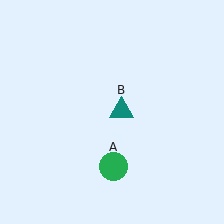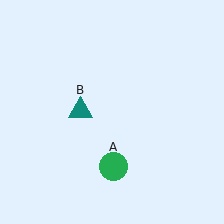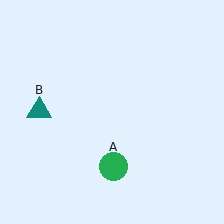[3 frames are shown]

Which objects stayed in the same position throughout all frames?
Green circle (object A) remained stationary.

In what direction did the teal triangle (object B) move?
The teal triangle (object B) moved left.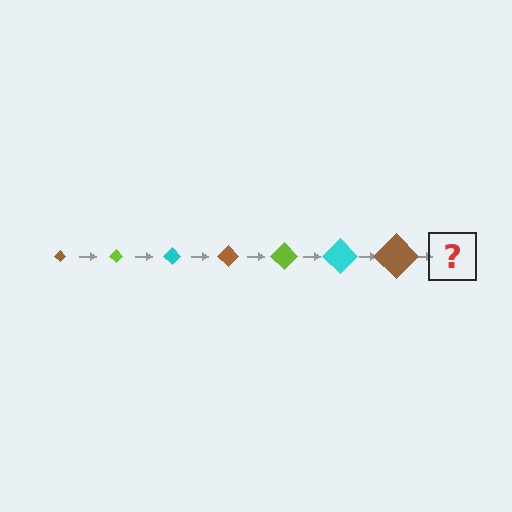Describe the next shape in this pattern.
It should be a lime diamond, larger than the previous one.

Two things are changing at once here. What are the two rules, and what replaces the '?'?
The two rules are that the diamond grows larger each step and the color cycles through brown, lime, and cyan. The '?' should be a lime diamond, larger than the previous one.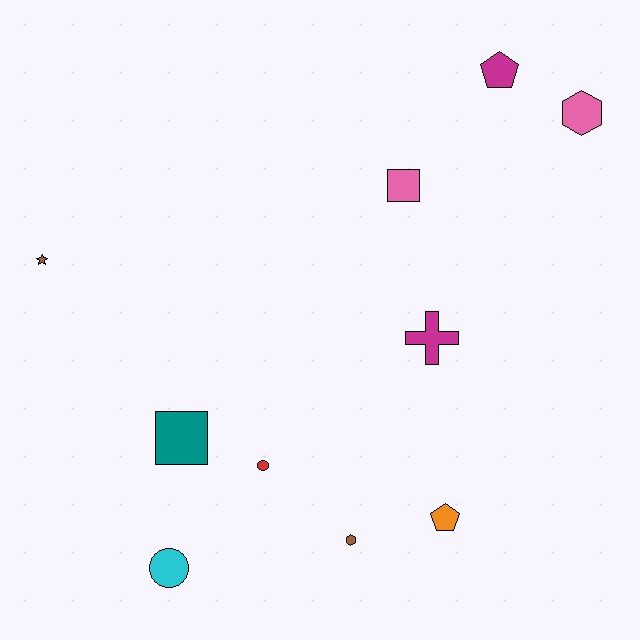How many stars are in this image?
There is 1 star.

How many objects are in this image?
There are 10 objects.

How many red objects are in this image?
There is 1 red object.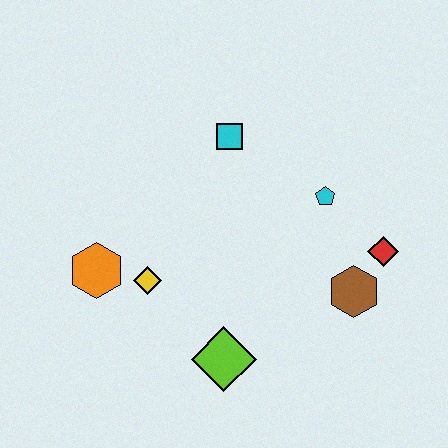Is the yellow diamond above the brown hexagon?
Yes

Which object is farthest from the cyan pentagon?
The orange hexagon is farthest from the cyan pentagon.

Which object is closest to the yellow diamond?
The orange hexagon is closest to the yellow diamond.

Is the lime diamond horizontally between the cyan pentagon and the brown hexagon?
No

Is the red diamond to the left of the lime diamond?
No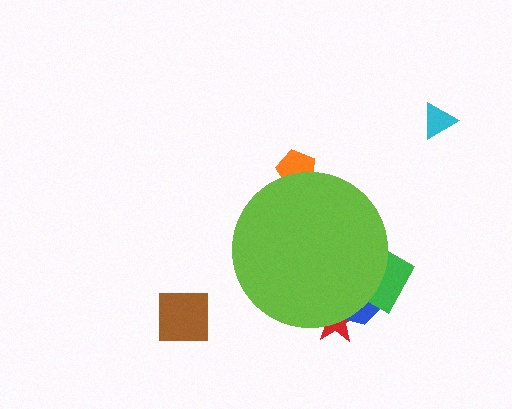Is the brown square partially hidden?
No, the brown square is fully visible.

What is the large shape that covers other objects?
A lime circle.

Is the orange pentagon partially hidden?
Yes, the orange pentagon is partially hidden behind the lime circle.